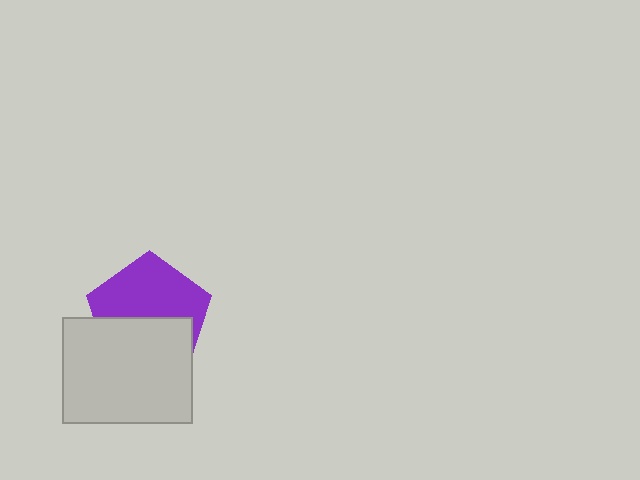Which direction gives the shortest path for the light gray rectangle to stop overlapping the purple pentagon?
Moving down gives the shortest separation.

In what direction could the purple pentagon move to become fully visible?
The purple pentagon could move up. That would shift it out from behind the light gray rectangle entirely.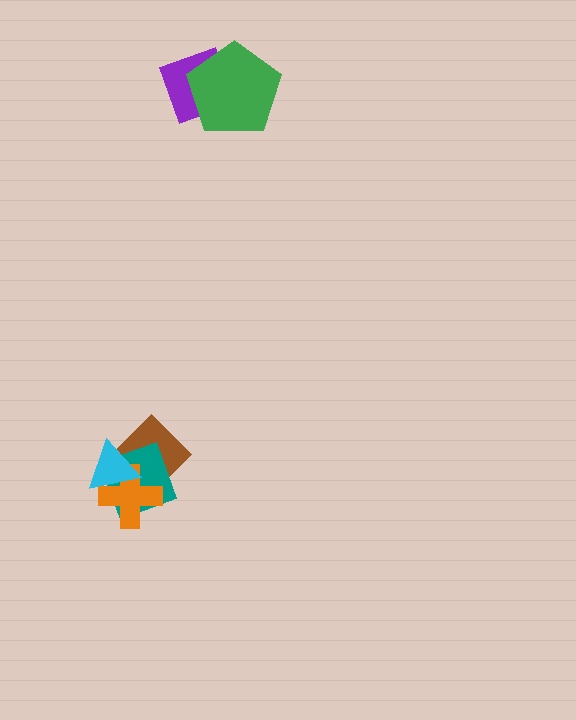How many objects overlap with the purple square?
1 object overlaps with the purple square.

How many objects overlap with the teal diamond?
3 objects overlap with the teal diamond.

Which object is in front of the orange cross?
The cyan triangle is in front of the orange cross.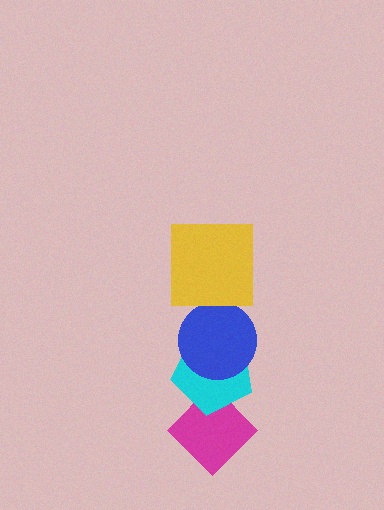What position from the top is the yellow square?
The yellow square is 1st from the top.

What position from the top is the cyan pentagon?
The cyan pentagon is 3rd from the top.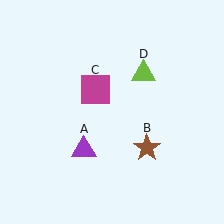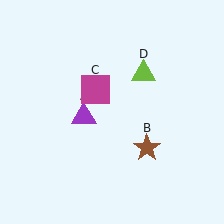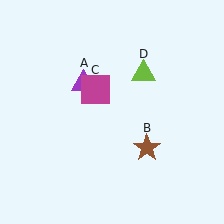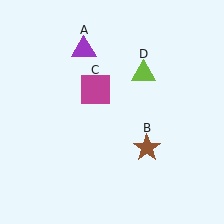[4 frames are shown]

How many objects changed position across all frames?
1 object changed position: purple triangle (object A).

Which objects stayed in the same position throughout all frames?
Brown star (object B) and magenta square (object C) and lime triangle (object D) remained stationary.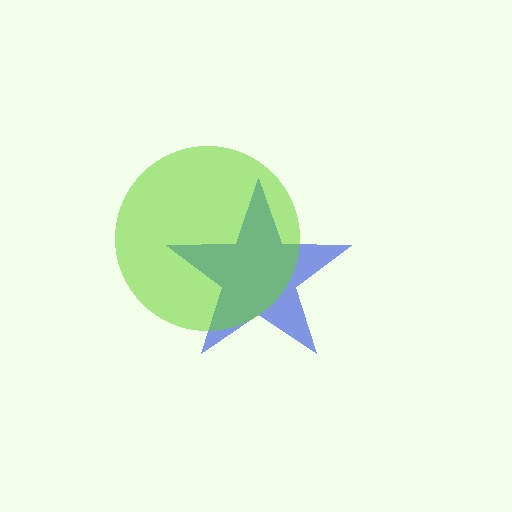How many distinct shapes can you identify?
There are 2 distinct shapes: a blue star, a lime circle.